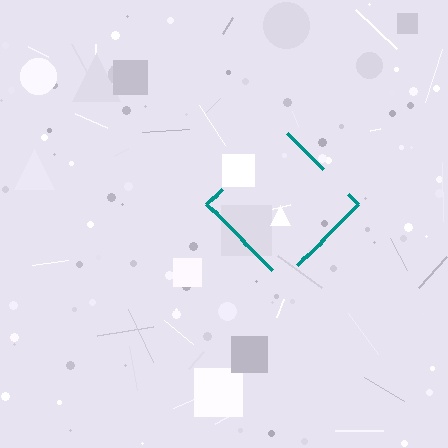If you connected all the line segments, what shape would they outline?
They would outline a diamond.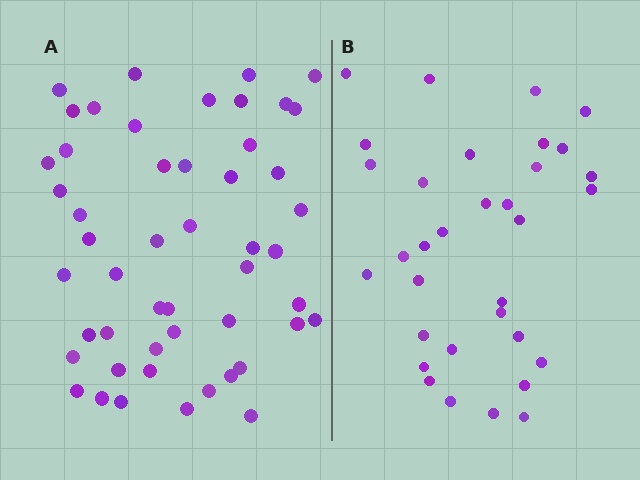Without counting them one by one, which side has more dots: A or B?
Region A (the left region) has more dots.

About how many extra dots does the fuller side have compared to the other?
Region A has approximately 15 more dots than region B.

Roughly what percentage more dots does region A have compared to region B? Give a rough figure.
About 50% more.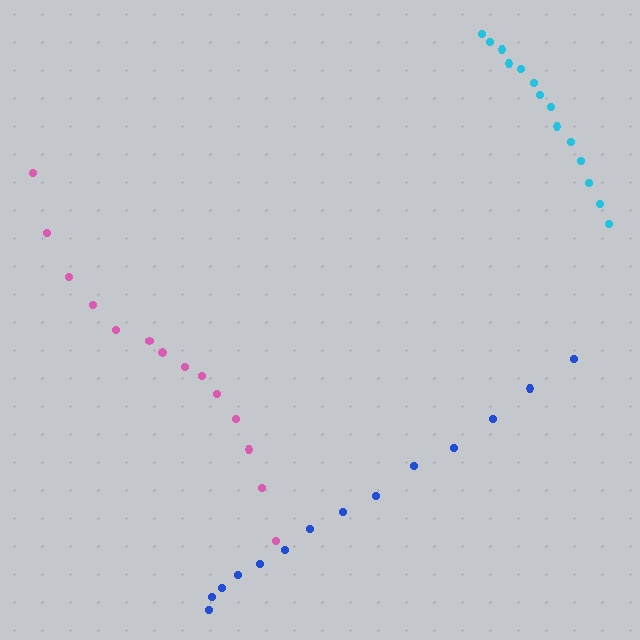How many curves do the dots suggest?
There are 3 distinct paths.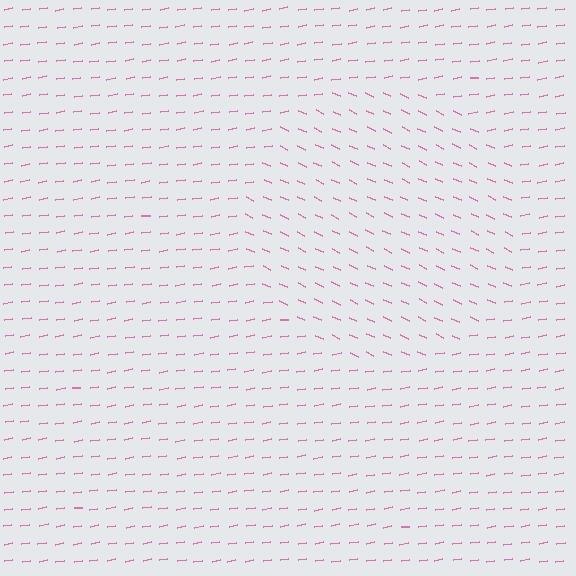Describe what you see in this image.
The image is filled with small pink line segments. A circle region in the image has lines oriented differently from the surrounding lines, creating a visible texture boundary.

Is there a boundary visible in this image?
Yes, there is a texture boundary formed by a change in line orientation.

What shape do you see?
I see a circle.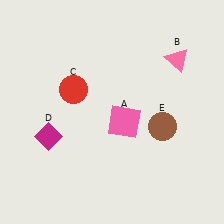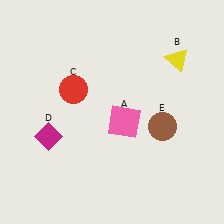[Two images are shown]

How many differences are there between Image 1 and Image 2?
There is 1 difference between the two images.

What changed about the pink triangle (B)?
In Image 1, B is pink. In Image 2, it changed to yellow.